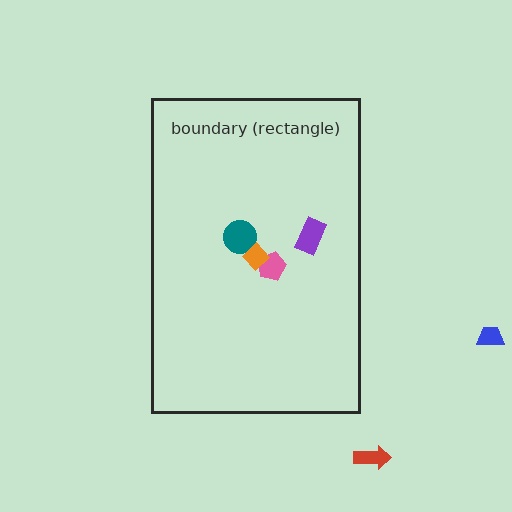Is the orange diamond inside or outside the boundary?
Inside.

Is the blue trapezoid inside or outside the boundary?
Outside.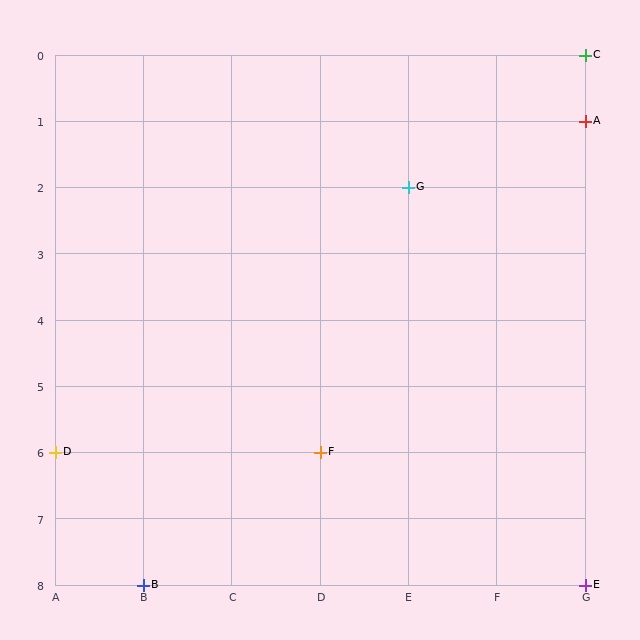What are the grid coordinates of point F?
Point F is at grid coordinates (D, 6).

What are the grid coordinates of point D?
Point D is at grid coordinates (A, 6).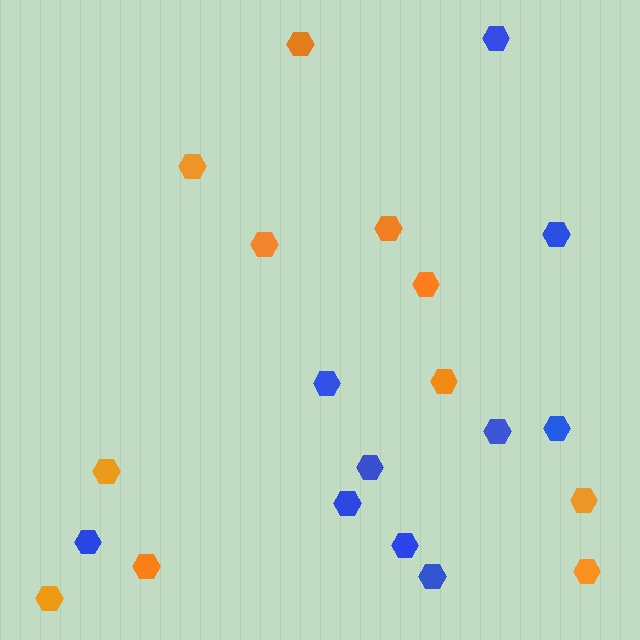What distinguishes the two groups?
There are 2 groups: one group of orange hexagons (11) and one group of blue hexagons (10).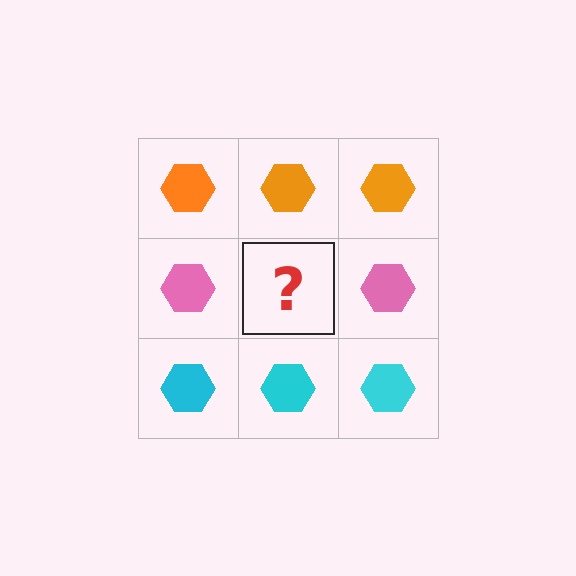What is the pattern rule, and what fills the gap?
The rule is that each row has a consistent color. The gap should be filled with a pink hexagon.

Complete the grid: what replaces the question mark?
The question mark should be replaced with a pink hexagon.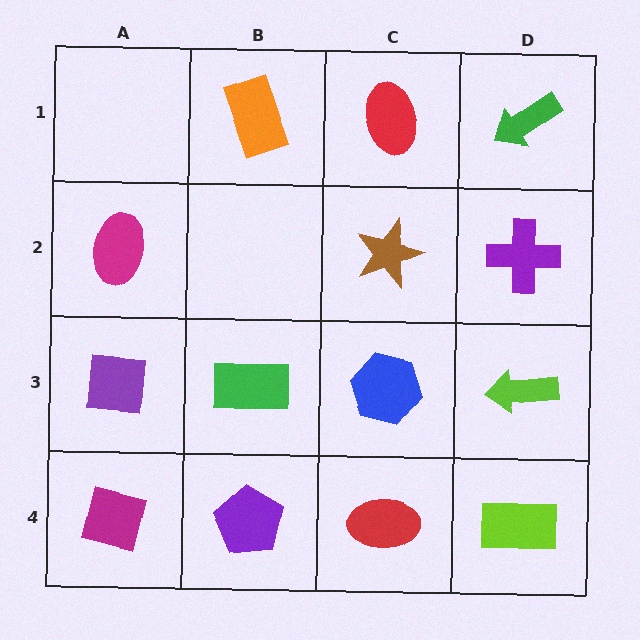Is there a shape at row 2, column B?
No, that cell is empty.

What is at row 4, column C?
A red ellipse.